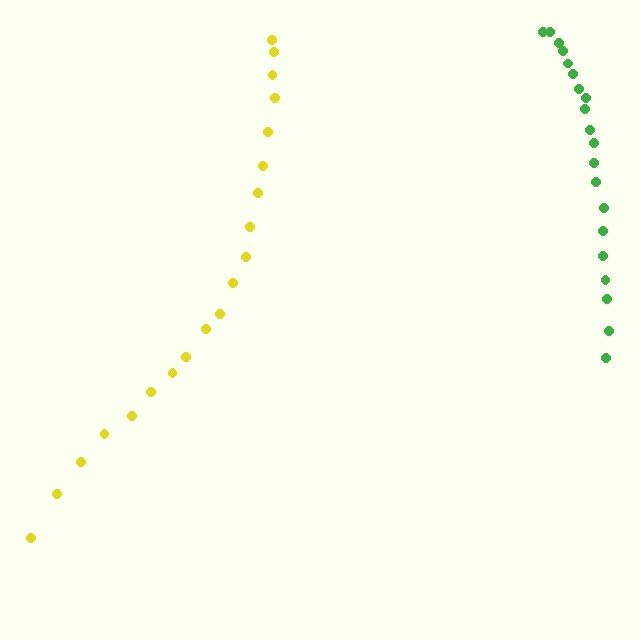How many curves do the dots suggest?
There are 2 distinct paths.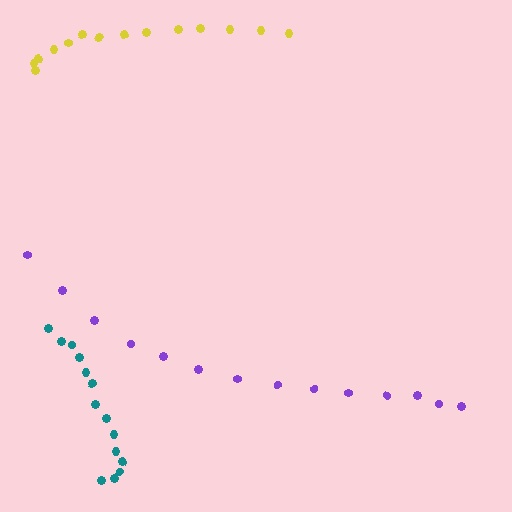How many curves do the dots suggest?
There are 3 distinct paths.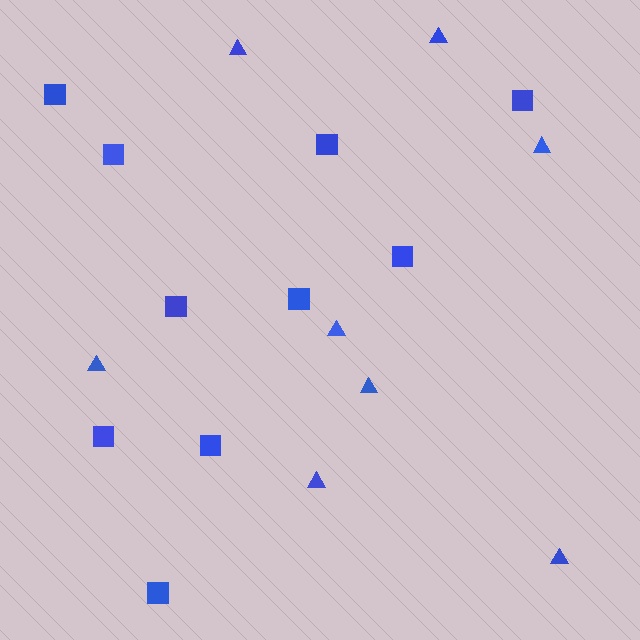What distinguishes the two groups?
There are 2 groups: one group of squares (10) and one group of triangles (8).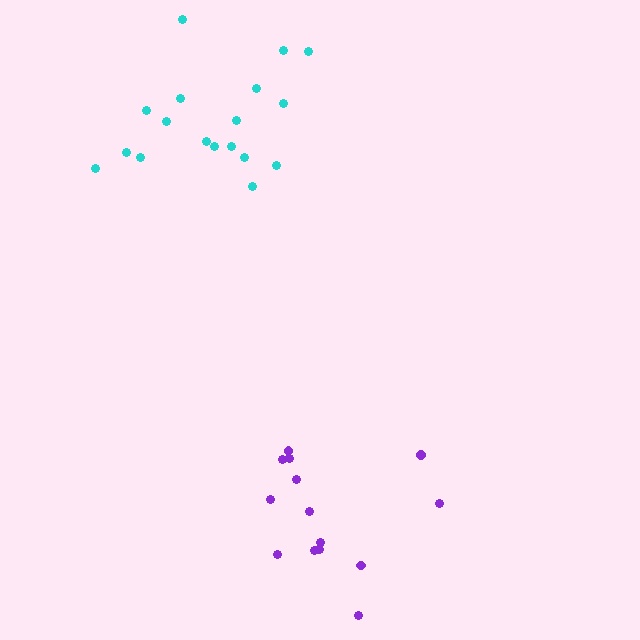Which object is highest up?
The cyan cluster is topmost.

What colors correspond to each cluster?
The clusters are colored: cyan, purple.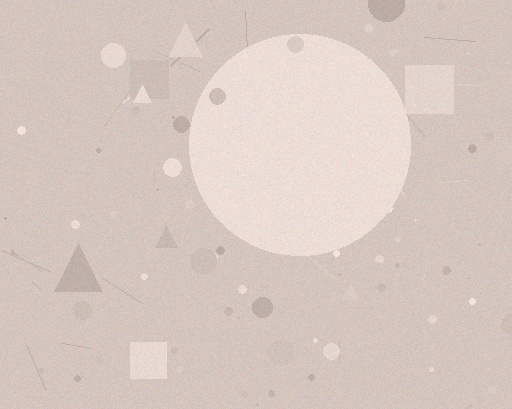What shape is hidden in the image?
A circle is hidden in the image.